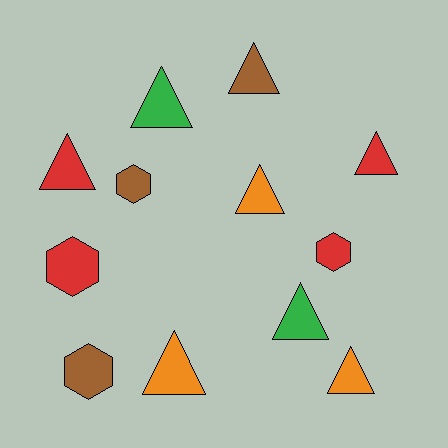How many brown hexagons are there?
There are 2 brown hexagons.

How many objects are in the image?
There are 12 objects.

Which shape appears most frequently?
Triangle, with 8 objects.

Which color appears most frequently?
Red, with 4 objects.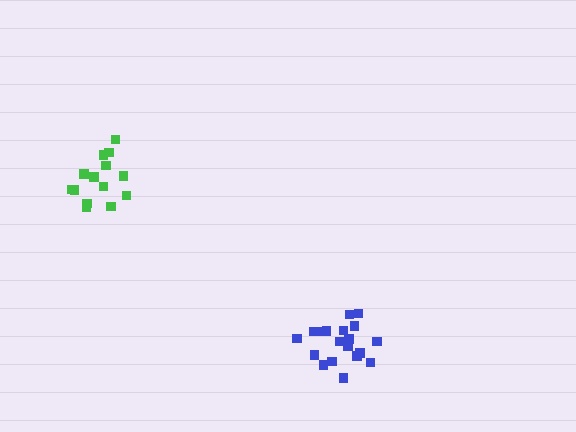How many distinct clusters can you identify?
There are 2 distinct clusters.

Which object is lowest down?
The blue cluster is bottommost.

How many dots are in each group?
Group 1: 19 dots, Group 2: 14 dots (33 total).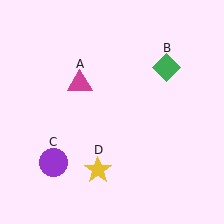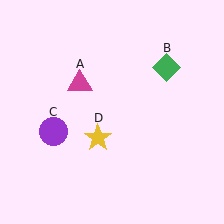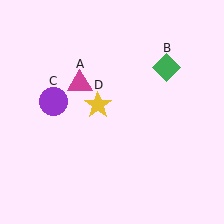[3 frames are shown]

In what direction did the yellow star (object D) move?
The yellow star (object D) moved up.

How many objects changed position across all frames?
2 objects changed position: purple circle (object C), yellow star (object D).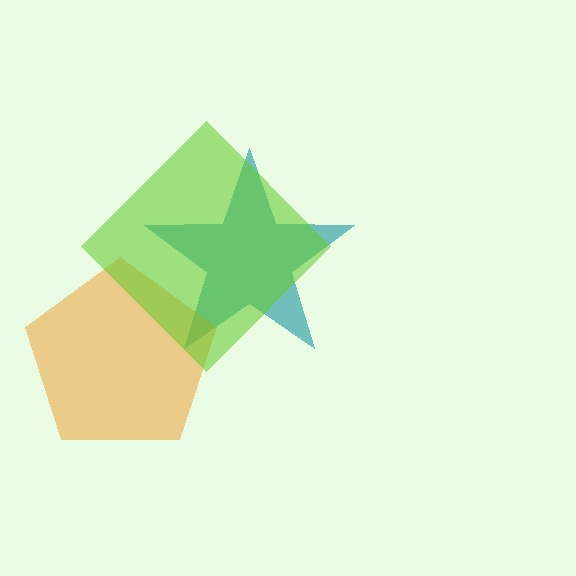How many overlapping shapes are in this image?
There are 3 overlapping shapes in the image.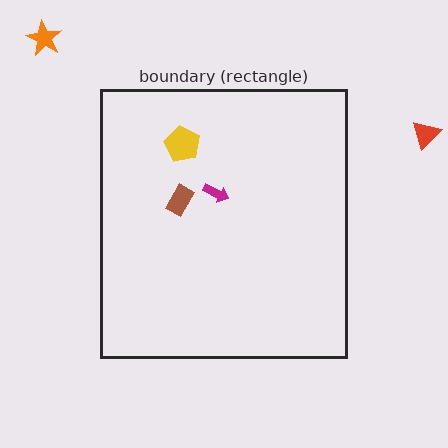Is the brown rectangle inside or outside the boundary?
Inside.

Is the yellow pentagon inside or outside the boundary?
Inside.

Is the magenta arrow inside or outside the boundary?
Inside.